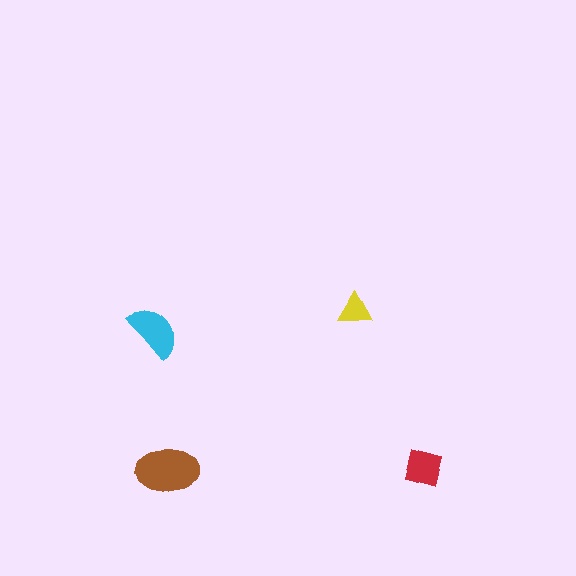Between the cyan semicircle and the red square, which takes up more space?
The cyan semicircle.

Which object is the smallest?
The yellow triangle.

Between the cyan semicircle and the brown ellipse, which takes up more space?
The brown ellipse.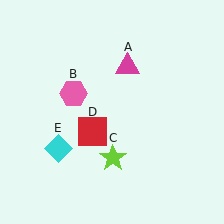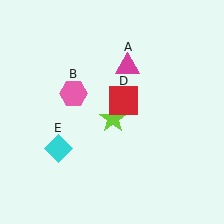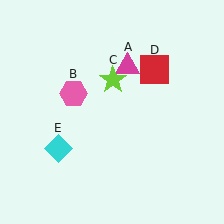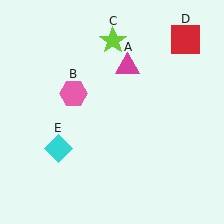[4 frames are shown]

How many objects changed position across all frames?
2 objects changed position: lime star (object C), red square (object D).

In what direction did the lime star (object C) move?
The lime star (object C) moved up.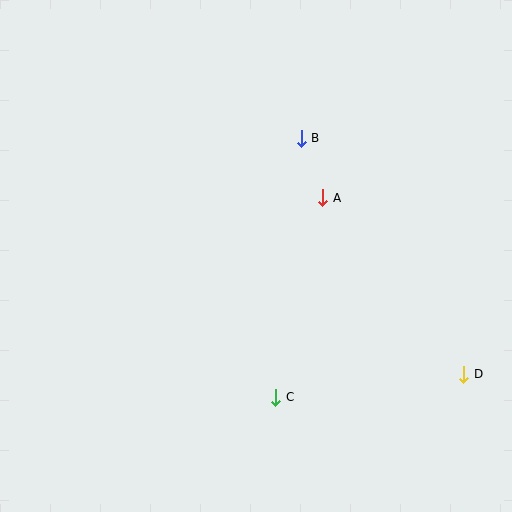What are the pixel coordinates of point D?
Point D is at (464, 374).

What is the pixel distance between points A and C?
The distance between A and C is 205 pixels.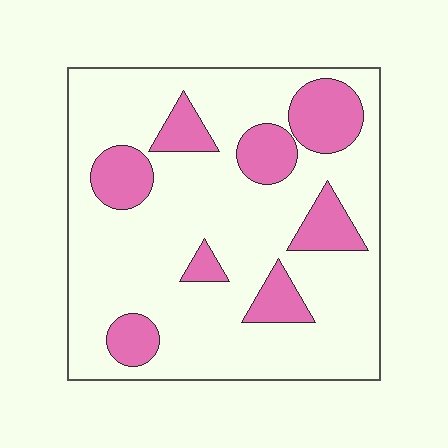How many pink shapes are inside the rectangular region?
8.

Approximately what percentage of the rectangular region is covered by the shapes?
Approximately 20%.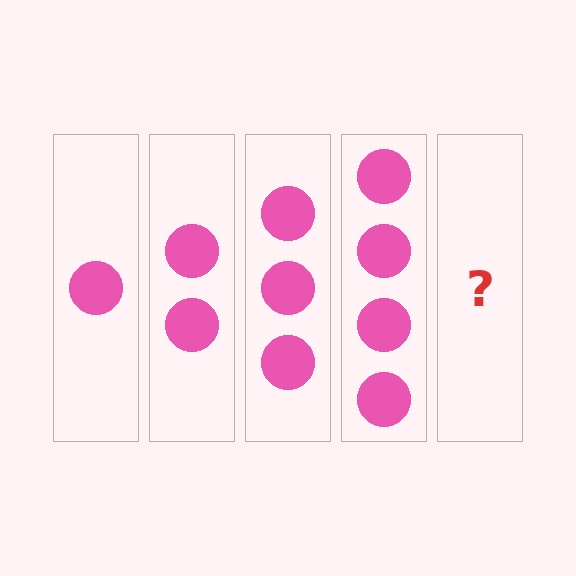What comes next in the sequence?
The next element should be 5 circles.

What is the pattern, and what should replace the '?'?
The pattern is that each step adds one more circle. The '?' should be 5 circles.